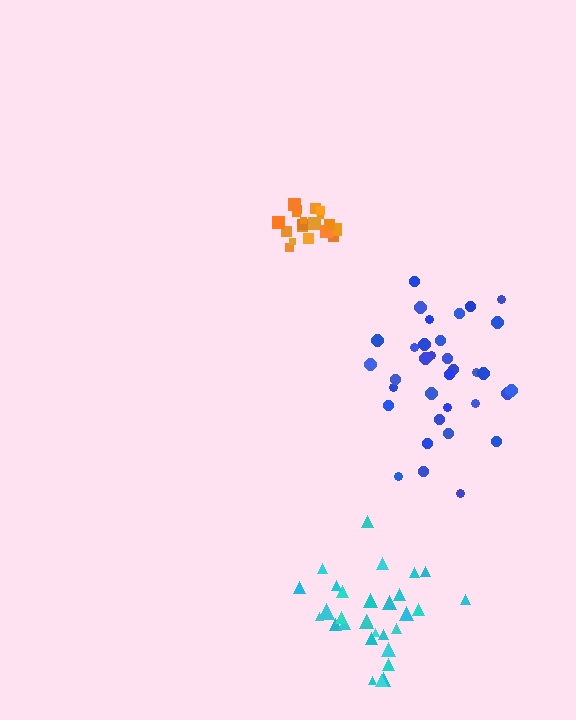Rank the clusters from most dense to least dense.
orange, cyan, blue.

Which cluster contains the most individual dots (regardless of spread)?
Blue (34).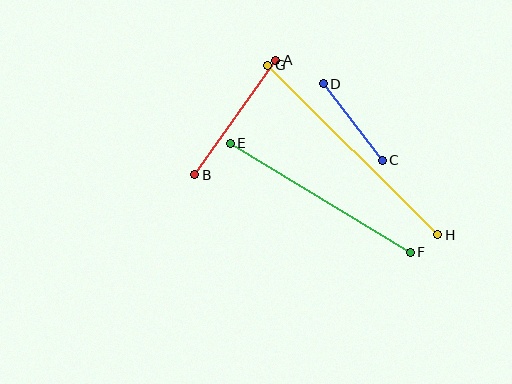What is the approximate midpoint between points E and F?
The midpoint is at approximately (320, 198) pixels.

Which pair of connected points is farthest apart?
Points G and H are farthest apart.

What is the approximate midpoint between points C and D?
The midpoint is at approximately (353, 122) pixels.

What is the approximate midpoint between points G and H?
The midpoint is at approximately (353, 150) pixels.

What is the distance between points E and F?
The distance is approximately 211 pixels.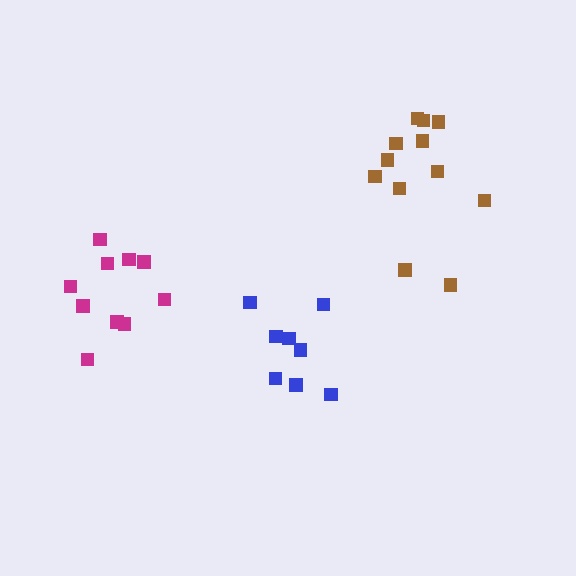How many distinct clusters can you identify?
There are 3 distinct clusters.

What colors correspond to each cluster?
The clusters are colored: magenta, blue, brown.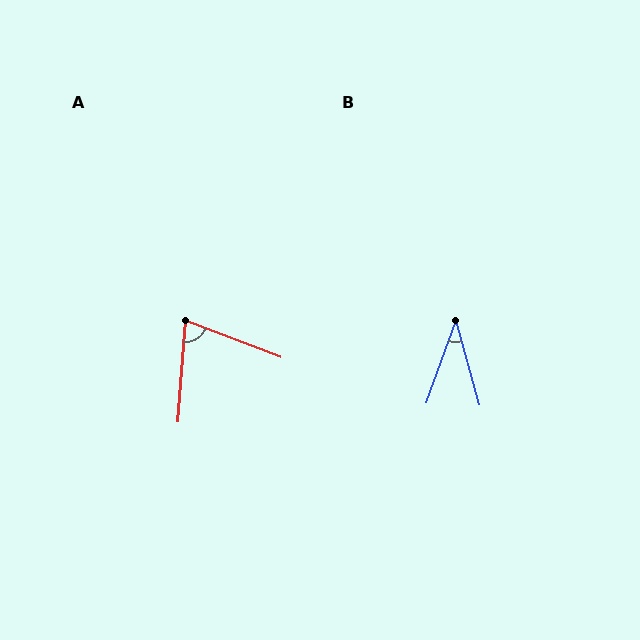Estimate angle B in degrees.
Approximately 35 degrees.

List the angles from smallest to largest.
B (35°), A (73°).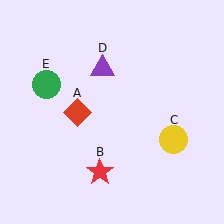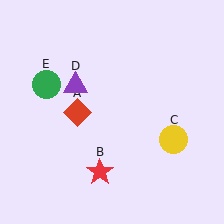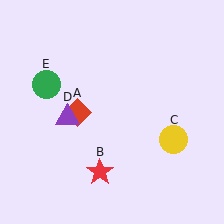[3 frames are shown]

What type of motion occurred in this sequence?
The purple triangle (object D) rotated counterclockwise around the center of the scene.